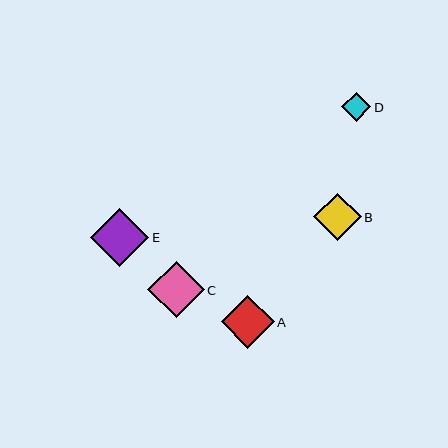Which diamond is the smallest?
Diamond D is the smallest with a size of approximately 29 pixels.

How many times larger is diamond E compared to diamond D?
Diamond E is approximately 2.0 times the size of diamond D.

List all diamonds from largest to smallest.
From largest to smallest: E, C, A, B, D.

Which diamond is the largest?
Diamond E is the largest with a size of approximately 58 pixels.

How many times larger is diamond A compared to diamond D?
Diamond A is approximately 1.8 times the size of diamond D.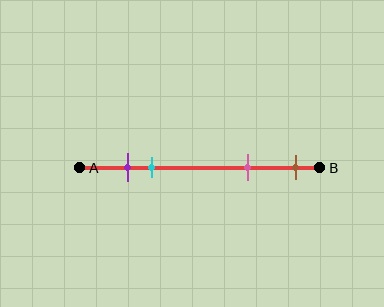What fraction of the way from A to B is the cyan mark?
The cyan mark is approximately 30% (0.3) of the way from A to B.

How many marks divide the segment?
There are 4 marks dividing the segment.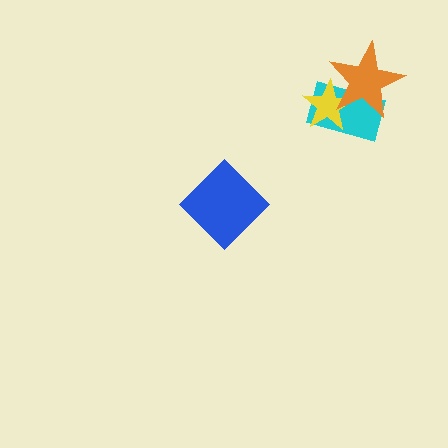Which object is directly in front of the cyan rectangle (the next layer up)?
The yellow star is directly in front of the cyan rectangle.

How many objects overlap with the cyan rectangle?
2 objects overlap with the cyan rectangle.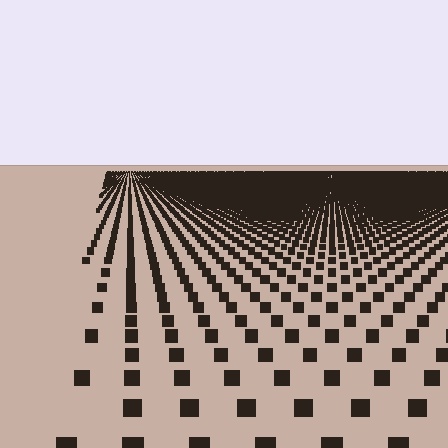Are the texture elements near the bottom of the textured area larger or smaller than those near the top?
Larger. Near the bottom, elements are closer to the viewer and appear at a bigger on-screen size.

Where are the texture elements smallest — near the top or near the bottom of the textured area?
Near the top.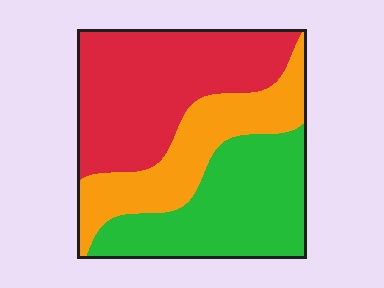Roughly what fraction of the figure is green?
Green covers 34% of the figure.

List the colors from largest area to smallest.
From largest to smallest: red, green, orange.